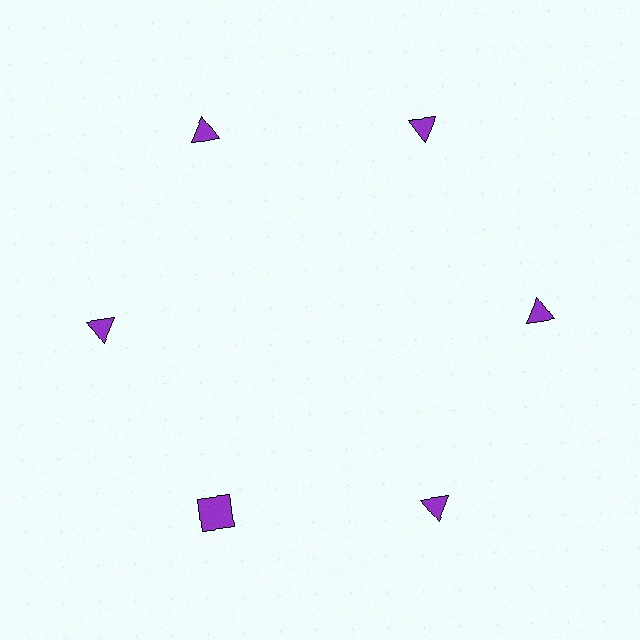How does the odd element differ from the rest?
It has a different shape: square instead of triangle.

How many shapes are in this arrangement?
There are 6 shapes arranged in a ring pattern.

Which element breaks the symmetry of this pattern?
The purple square at roughly the 7 o'clock position breaks the symmetry. All other shapes are purple triangles.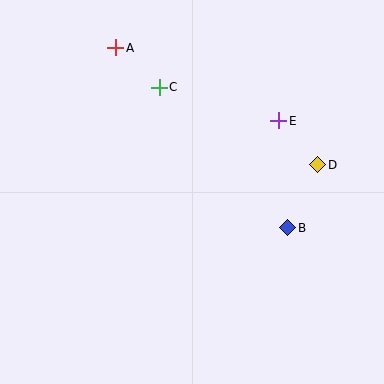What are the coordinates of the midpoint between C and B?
The midpoint between C and B is at (224, 158).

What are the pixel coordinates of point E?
Point E is at (279, 121).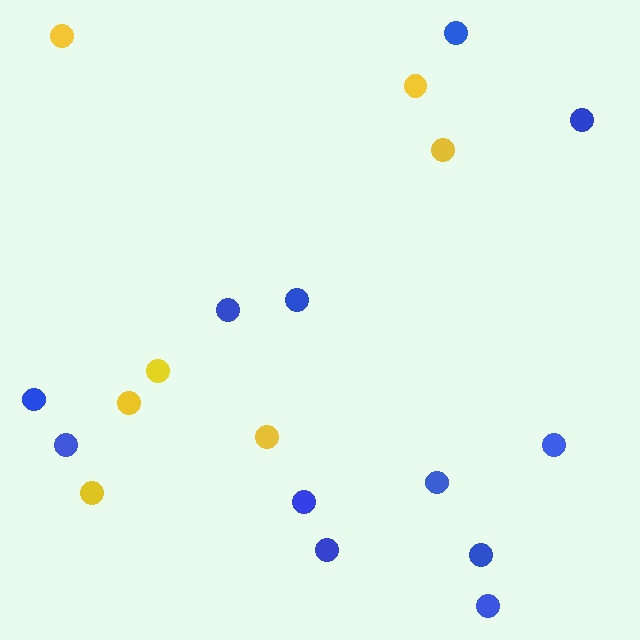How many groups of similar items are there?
There are 2 groups: one group of yellow circles (7) and one group of blue circles (12).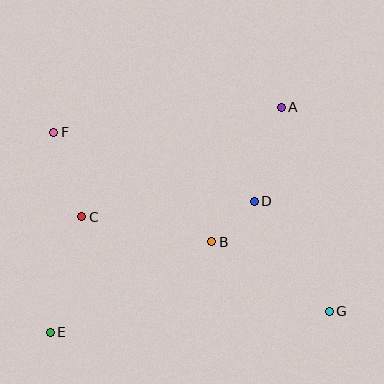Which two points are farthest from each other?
Points F and G are farthest from each other.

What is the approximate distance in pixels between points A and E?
The distance between A and E is approximately 322 pixels.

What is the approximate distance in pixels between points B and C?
The distance between B and C is approximately 132 pixels.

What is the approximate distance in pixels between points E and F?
The distance between E and F is approximately 200 pixels.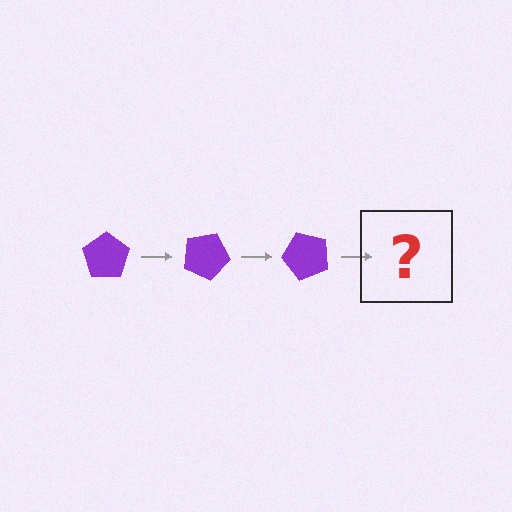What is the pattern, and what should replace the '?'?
The pattern is that the pentagon rotates 25 degrees each step. The '?' should be a purple pentagon rotated 75 degrees.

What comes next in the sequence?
The next element should be a purple pentagon rotated 75 degrees.